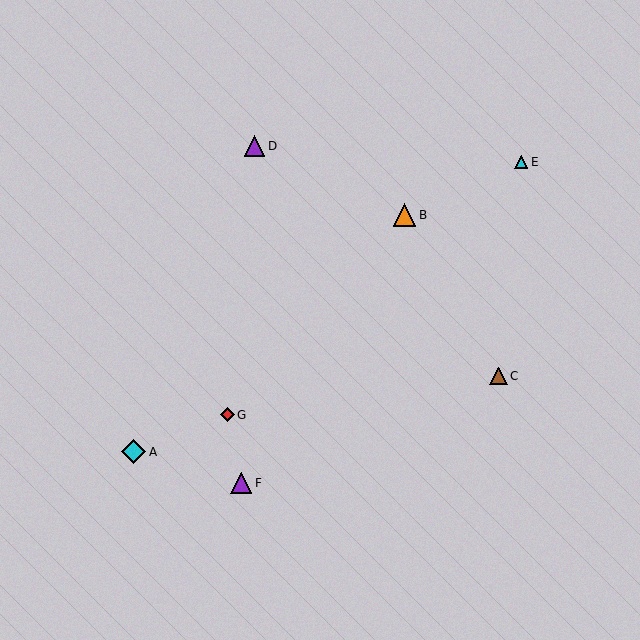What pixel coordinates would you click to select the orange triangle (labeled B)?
Click at (405, 215) to select the orange triangle B.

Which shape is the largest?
The cyan diamond (labeled A) is the largest.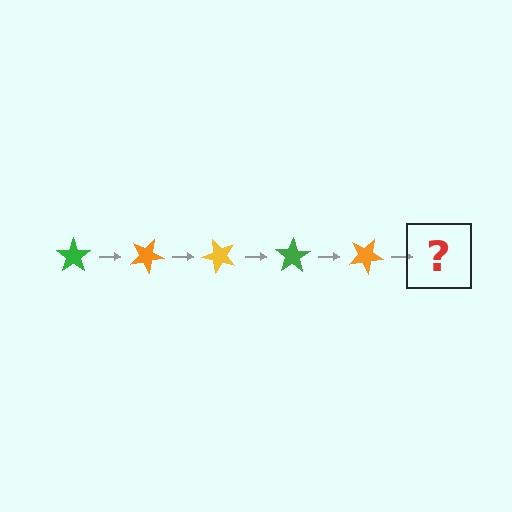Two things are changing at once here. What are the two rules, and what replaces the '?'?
The two rules are that it rotates 25 degrees each step and the color cycles through green, orange, and yellow. The '?' should be a yellow star, rotated 125 degrees from the start.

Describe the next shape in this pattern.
It should be a yellow star, rotated 125 degrees from the start.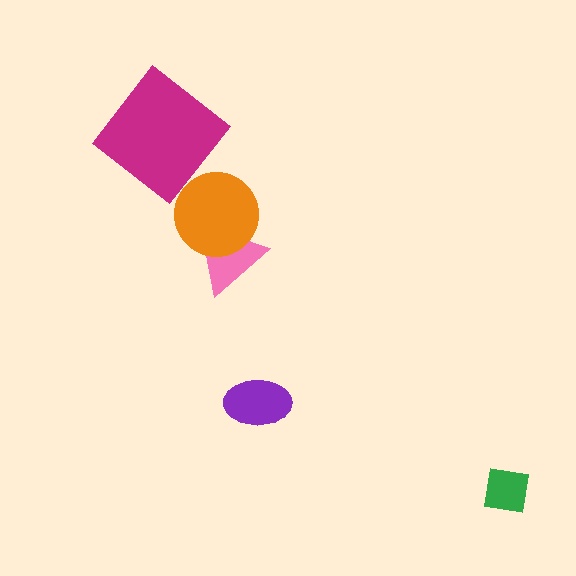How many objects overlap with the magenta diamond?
0 objects overlap with the magenta diamond.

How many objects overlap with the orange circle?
1 object overlaps with the orange circle.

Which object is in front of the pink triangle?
The orange circle is in front of the pink triangle.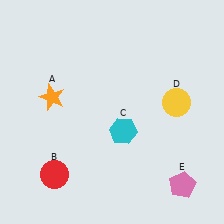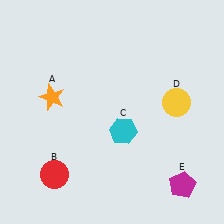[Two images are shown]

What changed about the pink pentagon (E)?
In Image 1, E is pink. In Image 2, it changed to magenta.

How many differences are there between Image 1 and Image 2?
There is 1 difference between the two images.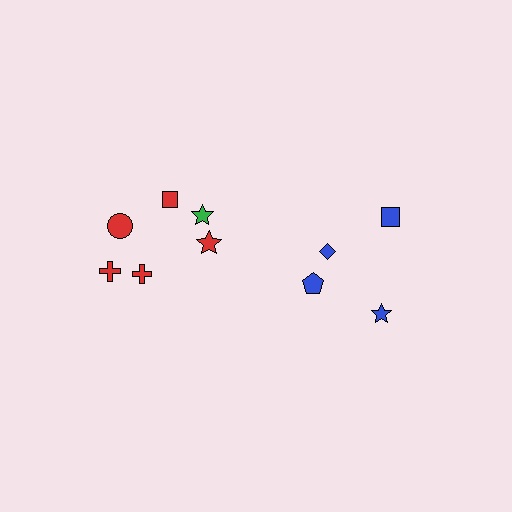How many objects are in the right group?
There are 4 objects.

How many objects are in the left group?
There are 6 objects.